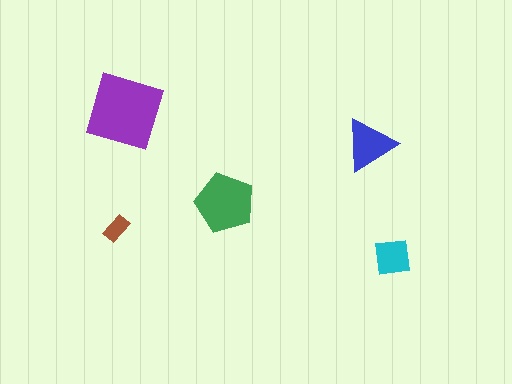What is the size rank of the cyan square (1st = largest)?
4th.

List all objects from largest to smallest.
The purple diamond, the green pentagon, the blue triangle, the cyan square, the brown rectangle.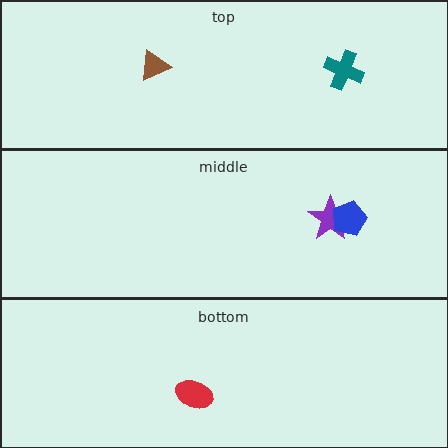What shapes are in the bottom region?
The red ellipse.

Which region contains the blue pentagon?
The middle region.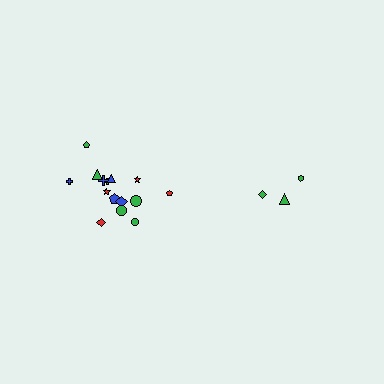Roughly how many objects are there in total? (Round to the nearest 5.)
Roughly 20 objects in total.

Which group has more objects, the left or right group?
The left group.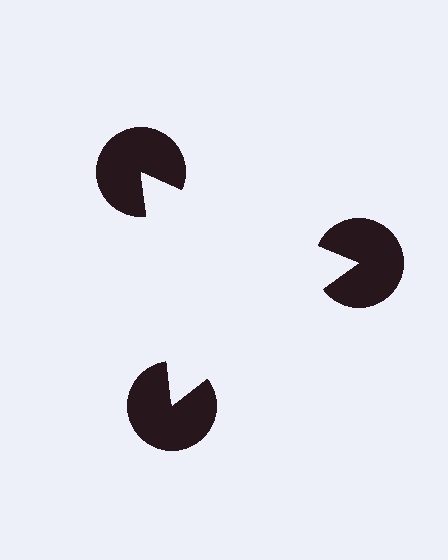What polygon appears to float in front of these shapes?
An illusory triangle — its edges are inferred from the aligned wedge cuts in the pac-man discs, not physically drawn.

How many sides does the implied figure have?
3 sides.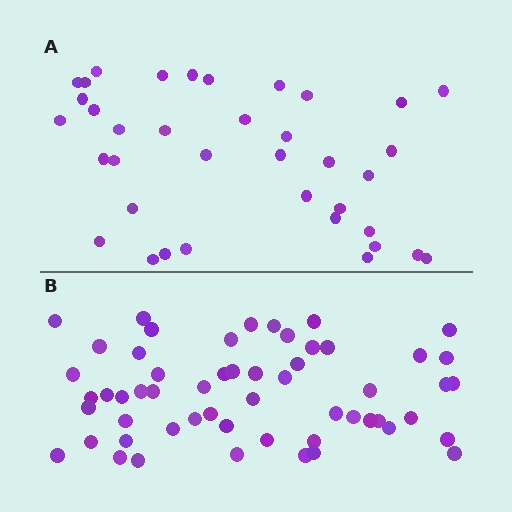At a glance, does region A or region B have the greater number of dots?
Region B (the bottom region) has more dots.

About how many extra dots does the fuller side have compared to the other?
Region B has approximately 20 more dots than region A.